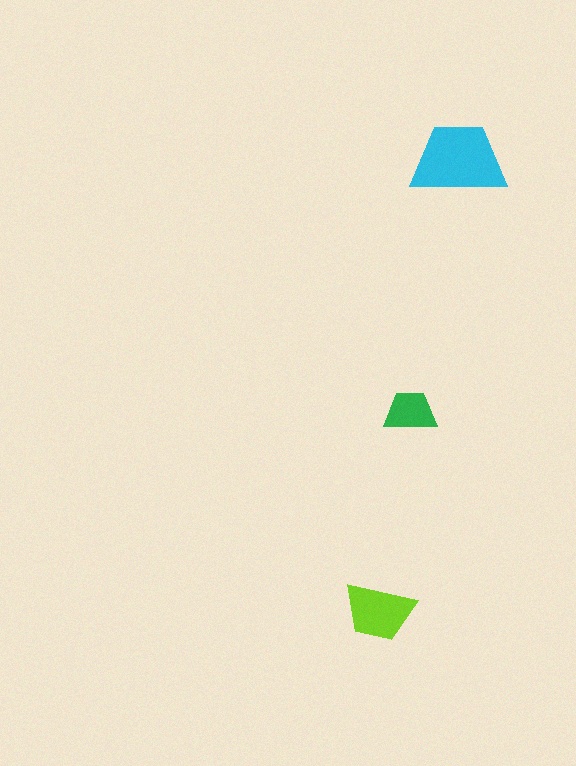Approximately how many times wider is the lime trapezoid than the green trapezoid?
About 1.5 times wider.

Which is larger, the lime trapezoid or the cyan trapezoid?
The cyan one.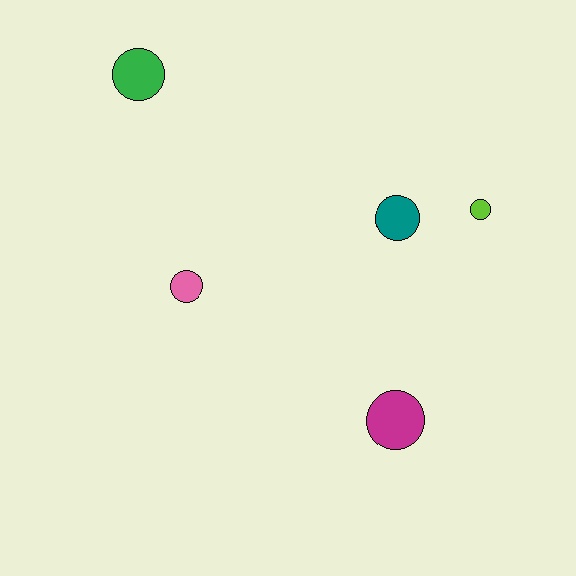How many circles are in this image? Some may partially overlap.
There are 5 circles.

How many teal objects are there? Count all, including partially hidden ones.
There is 1 teal object.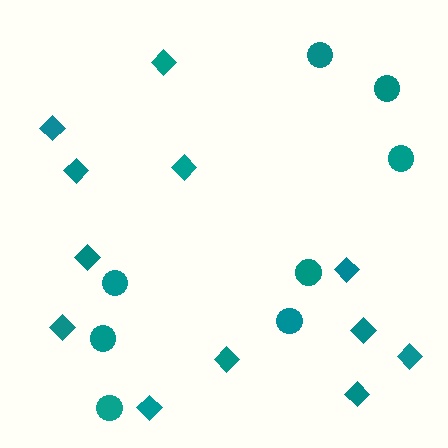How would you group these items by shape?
There are 2 groups: one group of circles (8) and one group of diamonds (12).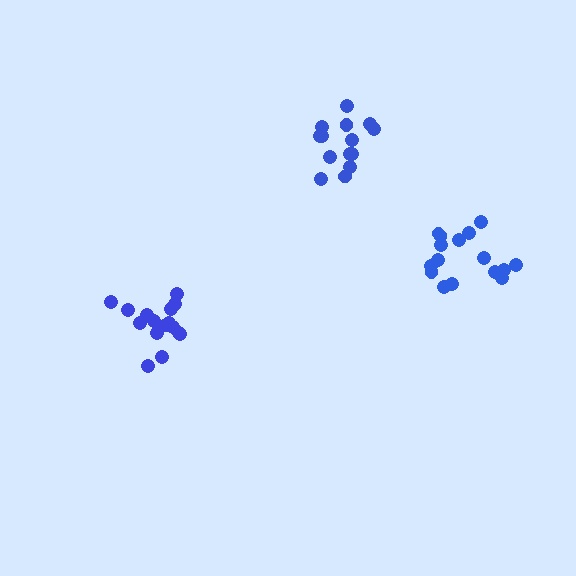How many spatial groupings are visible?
There are 3 spatial groupings.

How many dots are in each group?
Group 1: 16 dots, Group 2: 16 dots, Group 3: 14 dots (46 total).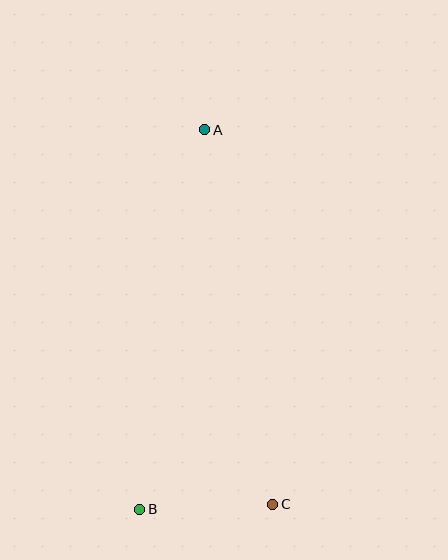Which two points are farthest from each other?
Points A and B are farthest from each other.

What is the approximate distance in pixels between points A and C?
The distance between A and C is approximately 380 pixels.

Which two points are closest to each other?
Points B and C are closest to each other.